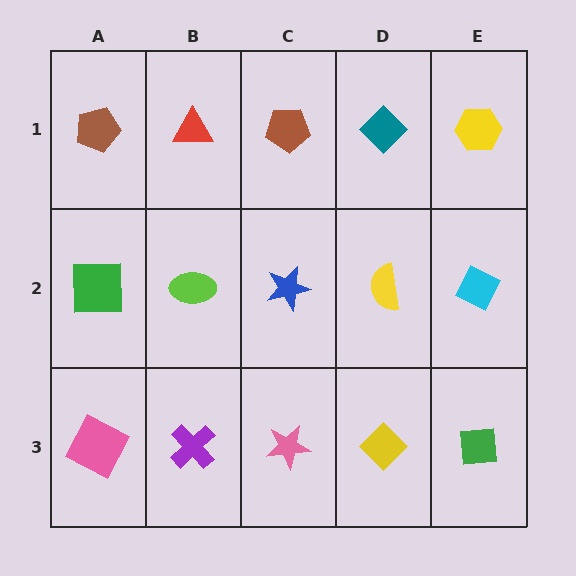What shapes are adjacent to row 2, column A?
A brown pentagon (row 1, column A), a pink square (row 3, column A), a lime ellipse (row 2, column B).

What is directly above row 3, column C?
A blue star.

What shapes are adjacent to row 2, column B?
A red triangle (row 1, column B), a purple cross (row 3, column B), a green square (row 2, column A), a blue star (row 2, column C).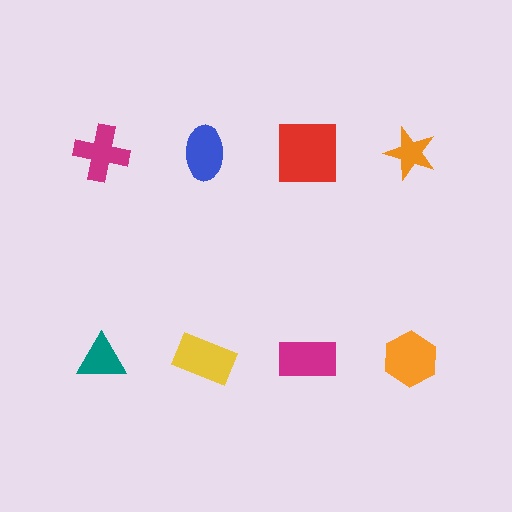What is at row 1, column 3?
A red square.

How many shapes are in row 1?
4 shapes.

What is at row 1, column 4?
An orange star.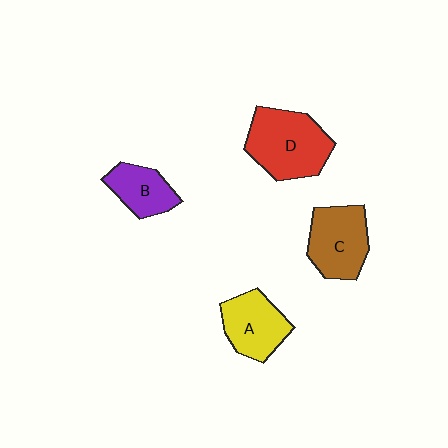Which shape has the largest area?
Shape D (red).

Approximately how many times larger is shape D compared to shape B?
Approximately 1.8 times.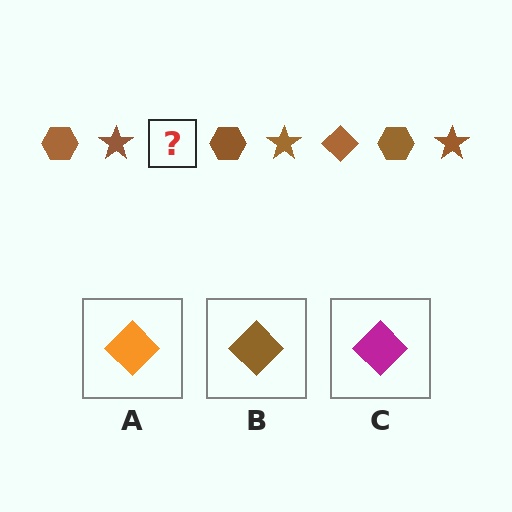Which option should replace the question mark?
Option B.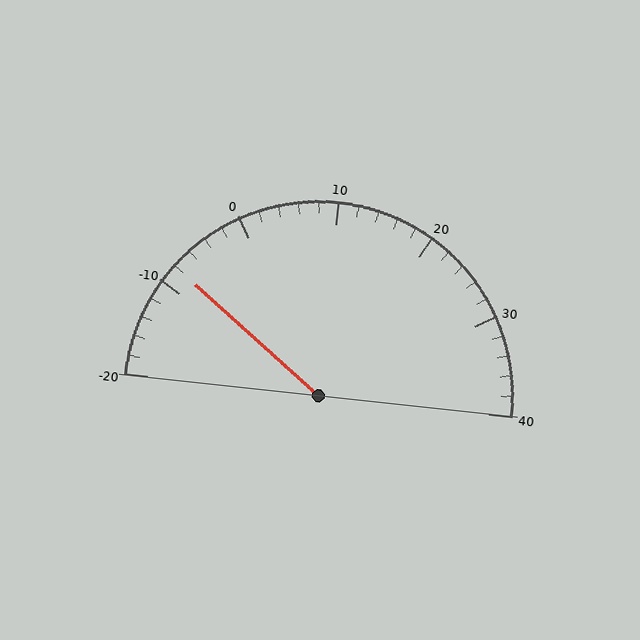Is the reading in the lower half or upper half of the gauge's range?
The reading is in the lower half of the range (-20 to 40).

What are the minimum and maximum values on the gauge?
The gauge ranges from -20 to 40.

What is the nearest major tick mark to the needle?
The nearest major tick mark is -10.